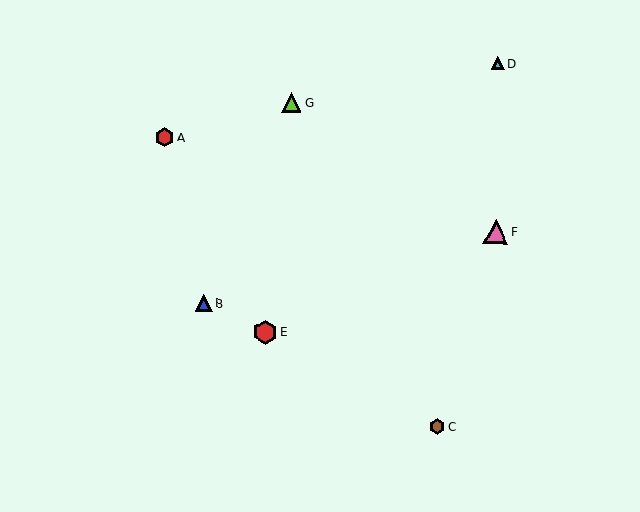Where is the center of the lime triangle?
The center of the lime triangle is at (292, 103).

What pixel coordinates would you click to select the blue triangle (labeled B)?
Click at (204, 304) to select the blue triangle B.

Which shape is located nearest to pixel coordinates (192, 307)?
The blue triangle (labeled B) at (204, 304) is nearest to that location.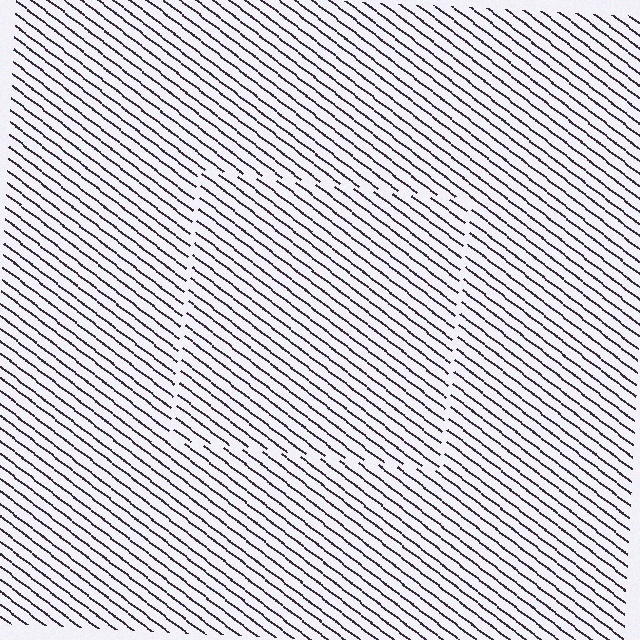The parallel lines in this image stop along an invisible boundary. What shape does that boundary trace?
An illusory square. The interior of the shape contains the same grating, shifted by half a period — the contour is defined by the phase discontinuity where line-ends from the inner and outer gratings abut.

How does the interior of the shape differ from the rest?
The interior of the shape contains the same grating, shifted by half a period — the contour is defined by the phase discontinuity where line-ends from the inner and outer gratings abut.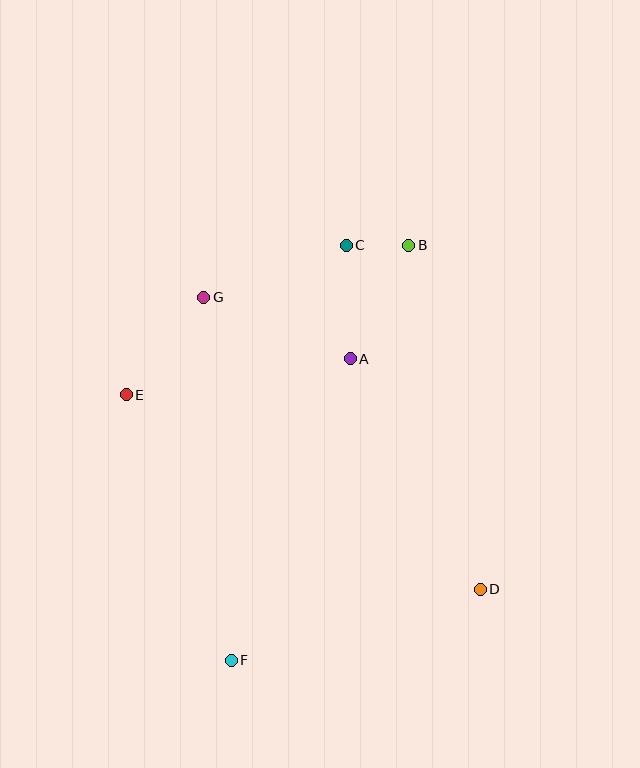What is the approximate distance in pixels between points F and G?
The distance between F and G is approximately 364 pixels.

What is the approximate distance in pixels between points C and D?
The distance between C and D is approximately 369 pixels.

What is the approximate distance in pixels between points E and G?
The distance between E and G is approximately 125 pixels.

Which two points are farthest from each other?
Points B and F are farthest from each other.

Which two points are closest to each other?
Points B and C are closest to each other.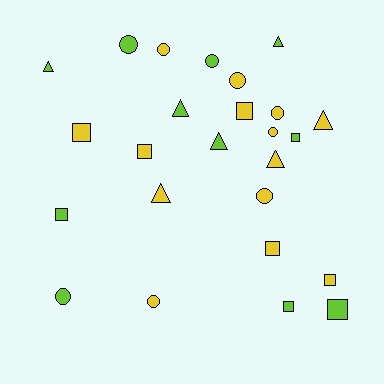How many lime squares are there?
There are 4 lime squares.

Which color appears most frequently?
Yellow, with 14 objects.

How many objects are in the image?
There are 25 objects.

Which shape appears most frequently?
Square, with 9 objects.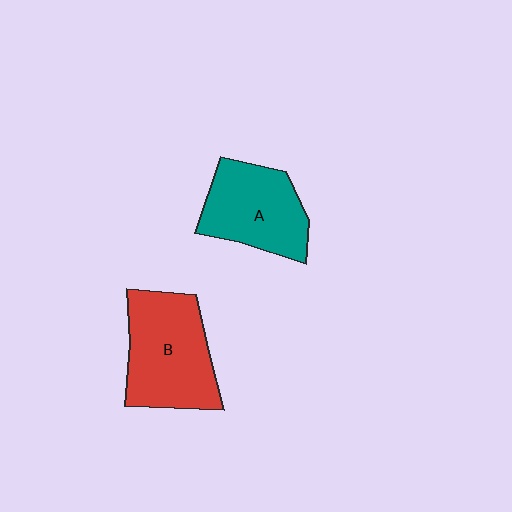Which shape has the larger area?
Shape B (red).